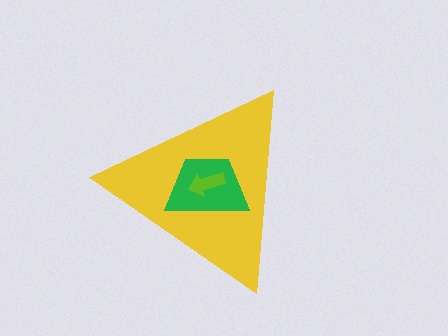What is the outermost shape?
The yellow triangle.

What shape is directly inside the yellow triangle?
The green trapezoid.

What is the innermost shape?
The lime arrow.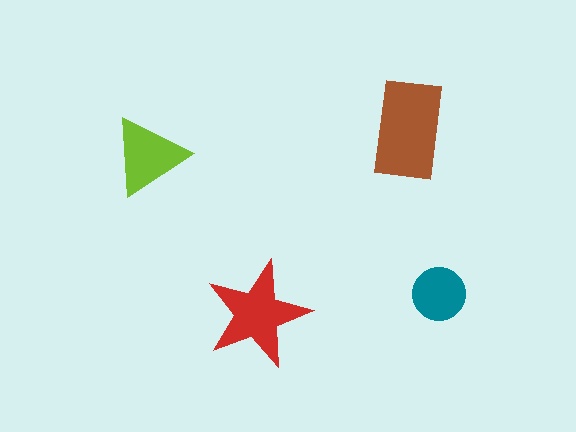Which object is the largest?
The brown rectangle.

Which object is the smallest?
The teal circle.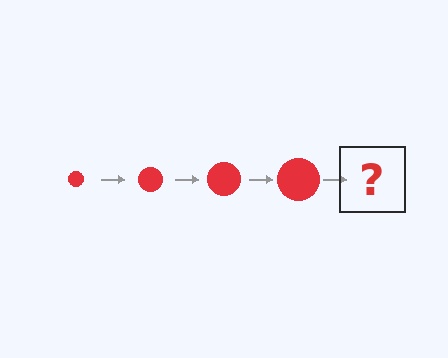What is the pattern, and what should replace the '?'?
The pattern is that the circle gets progressively larger each step. The '?' should be a red circle, larger than the previous one.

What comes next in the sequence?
The next element should be a red circle, larger than the previous one.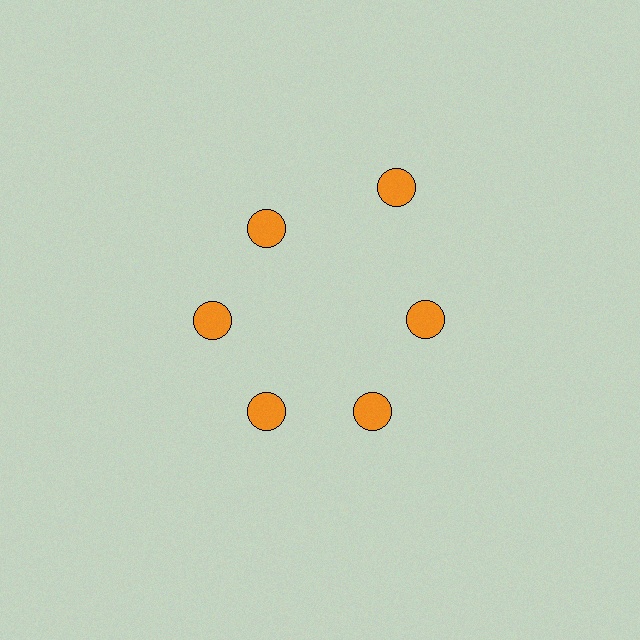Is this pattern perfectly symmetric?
No. The 6 orange circles are arranged in a ring, but one element near the 1 o'clock position is pushed outward from the center, breaking the 6-fold rotational symmetry.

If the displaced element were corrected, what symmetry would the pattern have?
It would have 6-fold rotational symmetry — the pattern would map onto itself every 60 degrees.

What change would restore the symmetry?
The symmetry would be restored by moving it inward, back onto the ring so that all 6 circles sit at equal angles and equal distance from the center.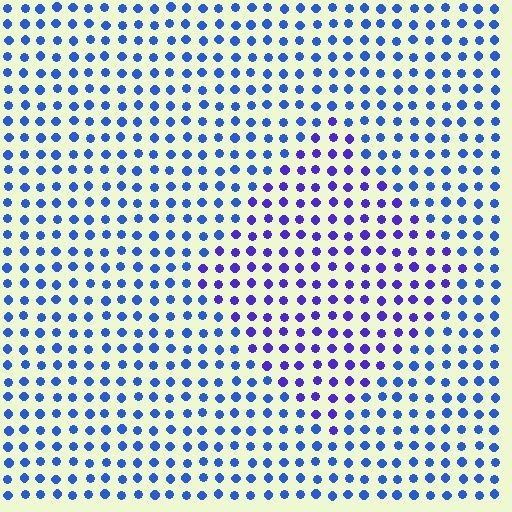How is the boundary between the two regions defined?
The boundary is defined purely by a slight shift in hue (about 32 degrees). Spacing, size, and orientation are identical on both sides.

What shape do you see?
I see a diamond.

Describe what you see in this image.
The image is filled with small blue elements in a uniform arrangement. A diamond-shaped region is visible where the elements are tinted to a slightly different hue, forming a subtle color boundary.